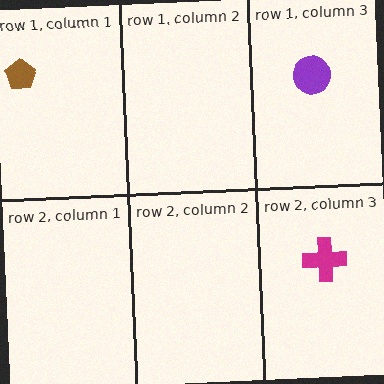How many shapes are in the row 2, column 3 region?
1.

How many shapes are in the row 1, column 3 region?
1.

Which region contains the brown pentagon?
The row 1, column 1 region.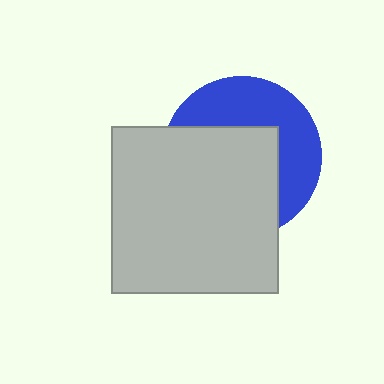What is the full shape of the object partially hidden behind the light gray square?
The partially hidden object is a blue circle.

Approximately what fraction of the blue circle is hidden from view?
Roughly 57% of the blue circle is hidden behind the light gray square.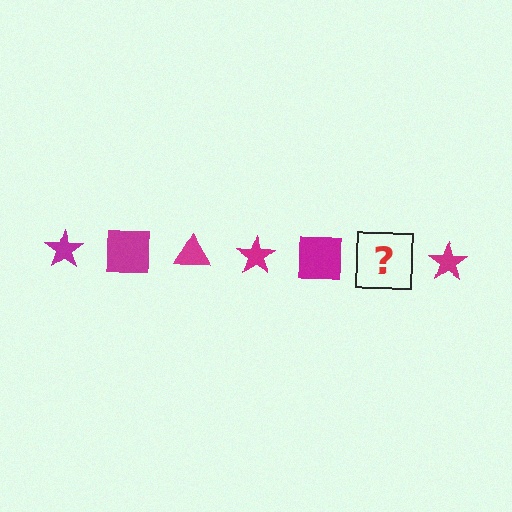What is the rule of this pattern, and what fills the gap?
The rule is that the pattern cycles through star, square, triangle shapes in magenta. The gap should be filled with a magenta triangle.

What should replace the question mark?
The question mark should be replaced with a magenta triangle.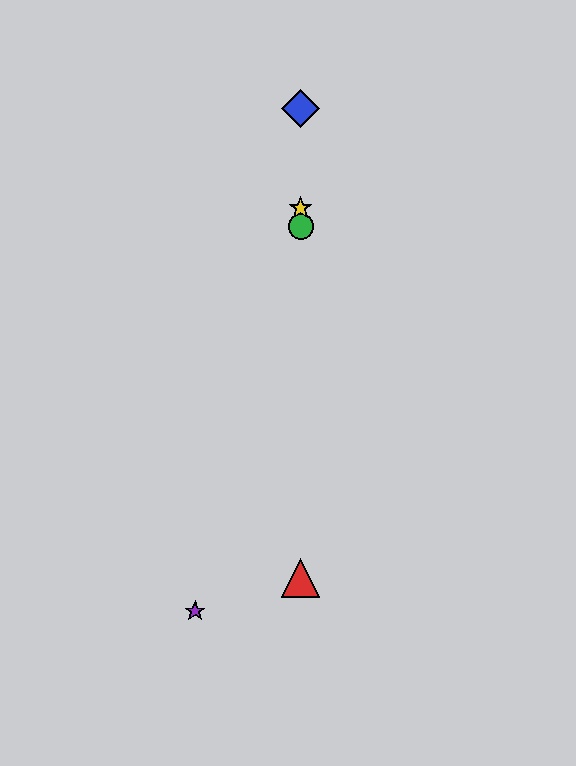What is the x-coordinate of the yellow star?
The yellow star is at x≈301.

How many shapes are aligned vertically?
4 shapes (the red triangle, the blue diamond, the green circle, the yellow star) are aligned vertically.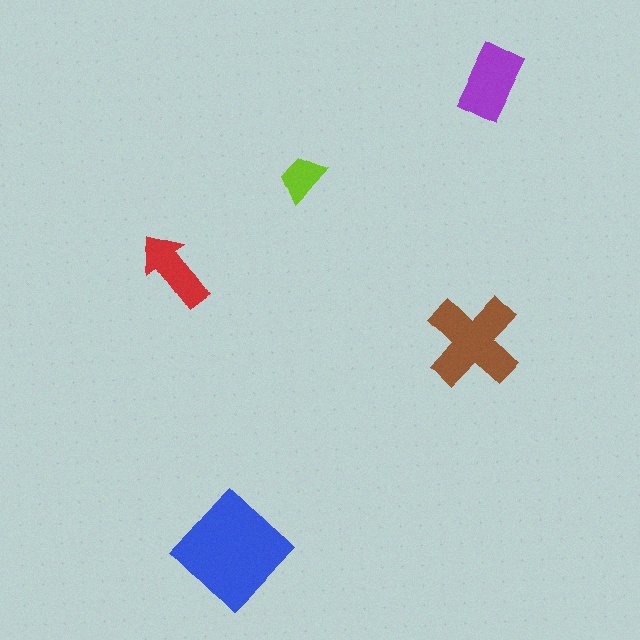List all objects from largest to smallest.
The blue diamond, the brown cross, the purple rectangle, the red arrow, the lime trapezoid.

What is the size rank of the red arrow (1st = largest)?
4th.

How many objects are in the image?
There are 5 objects in the image.